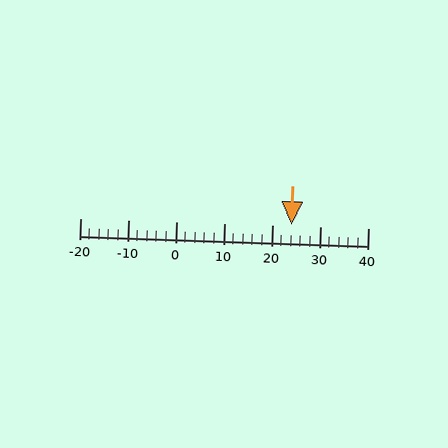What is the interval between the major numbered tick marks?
The major tick marks are spaced 10 units apart.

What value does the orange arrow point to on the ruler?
The orange arrow points to approximately 24.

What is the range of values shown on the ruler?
The ruler shows values from -20 to 40.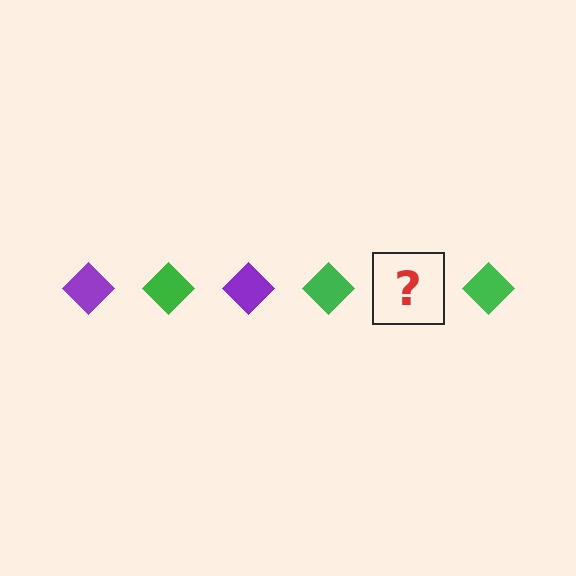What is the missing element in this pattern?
The missing element is a purple diamond.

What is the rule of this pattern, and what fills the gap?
The rule is that the pattern cycles through purple, green diamonds. The gap should be filled with a purple diamond.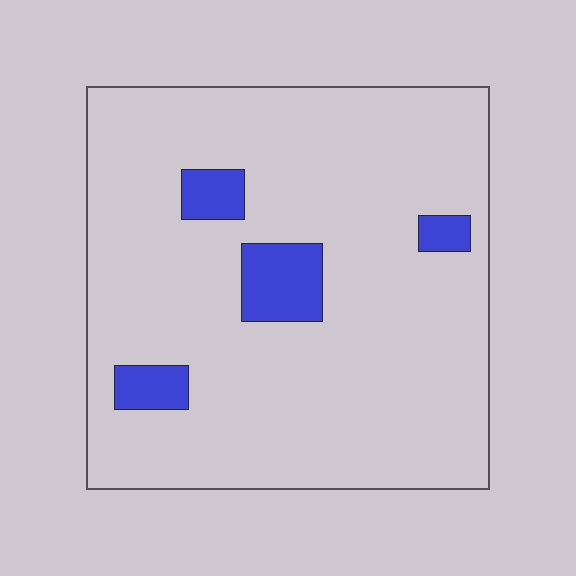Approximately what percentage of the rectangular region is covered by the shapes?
Approximately 10%.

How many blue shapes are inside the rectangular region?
4.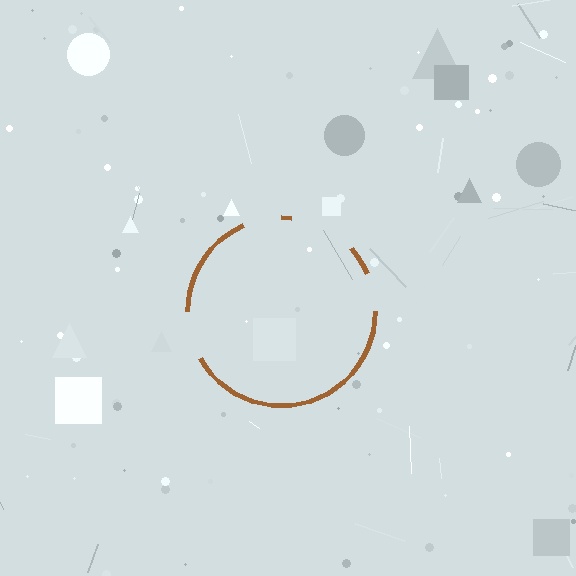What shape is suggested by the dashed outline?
The dashed outline suggests a circle.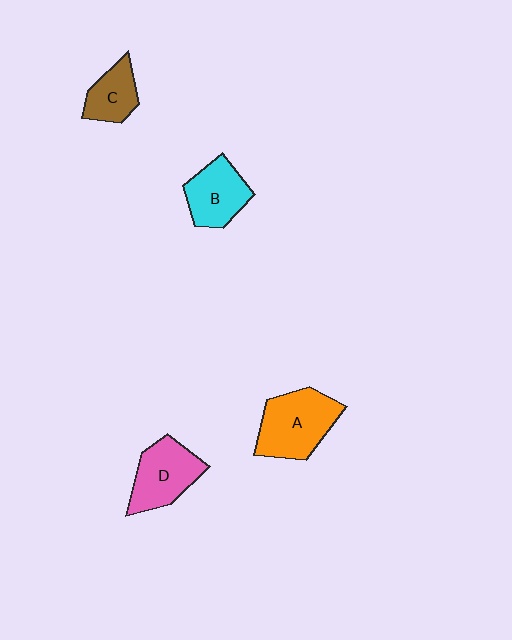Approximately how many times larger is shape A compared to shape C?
Approximately 1.8 times.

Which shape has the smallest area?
Shape C (brown).